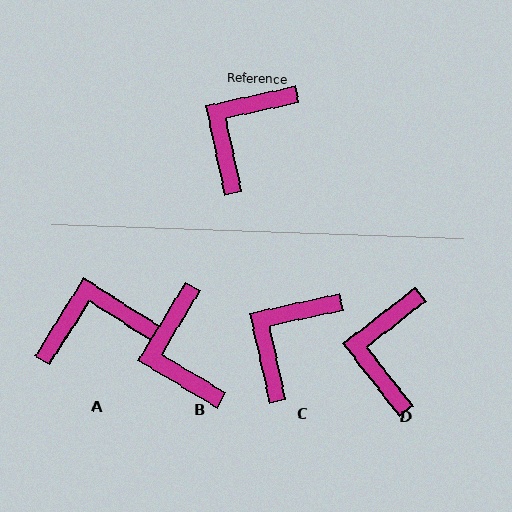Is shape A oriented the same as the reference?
No, it is off by about 44 degrees.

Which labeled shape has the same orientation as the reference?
C.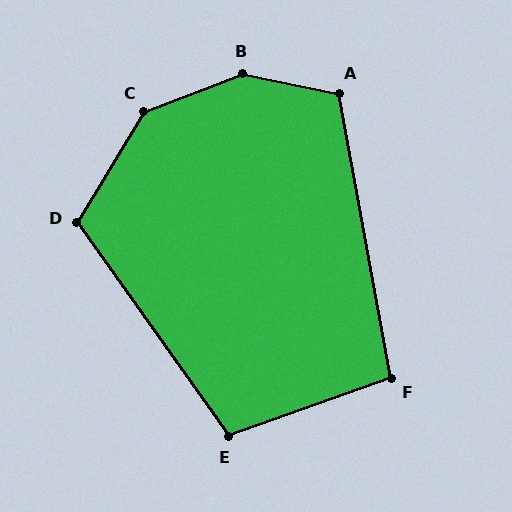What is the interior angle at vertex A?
Approximately 112 degrees (obtuse).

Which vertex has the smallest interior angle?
F, at approximately 99 degrees.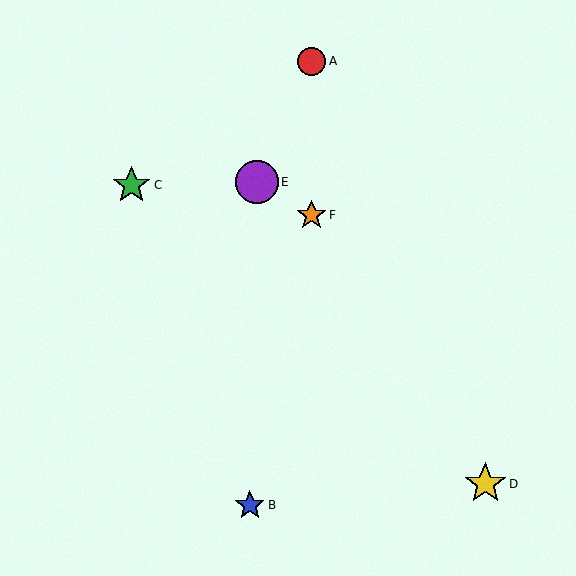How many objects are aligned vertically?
2 objects (A, F) are aligned vertically.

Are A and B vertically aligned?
No, A is at x≈312 and B is at x≈250.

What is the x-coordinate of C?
Object C is at x≈132.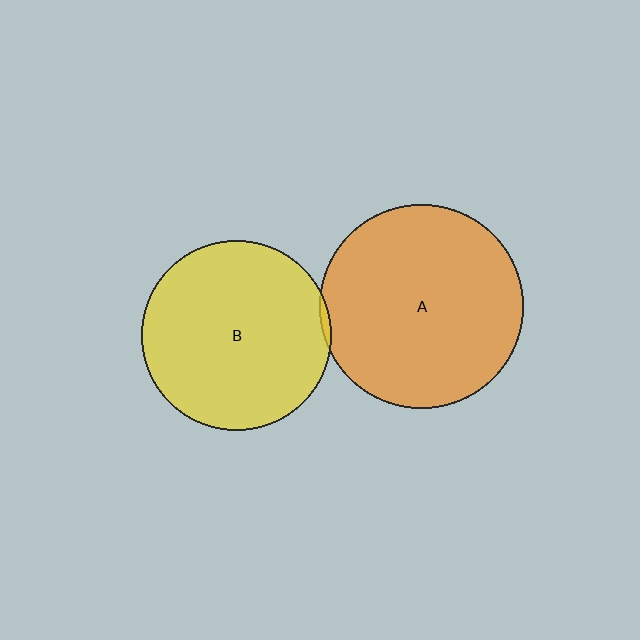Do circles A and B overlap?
Yes.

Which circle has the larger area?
Circle A (orange).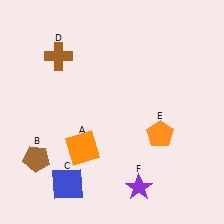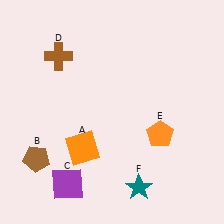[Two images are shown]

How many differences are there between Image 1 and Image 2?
There are 2 differences between the two images.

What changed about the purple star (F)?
In Image 1, F is purple. In Image 2, it changed to teal.